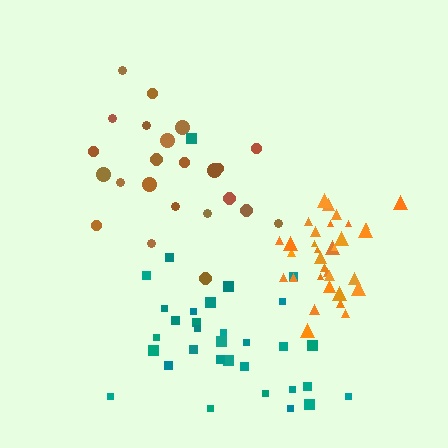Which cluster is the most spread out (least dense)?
Brown.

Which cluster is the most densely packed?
Orange.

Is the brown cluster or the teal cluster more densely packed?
Teal.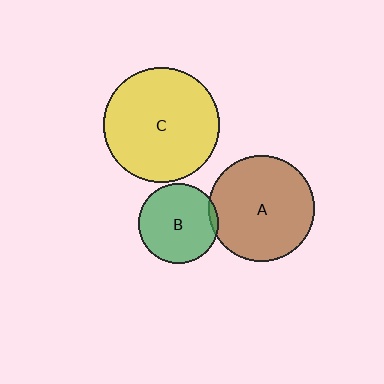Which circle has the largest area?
Circle C (yellow).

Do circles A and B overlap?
Yes.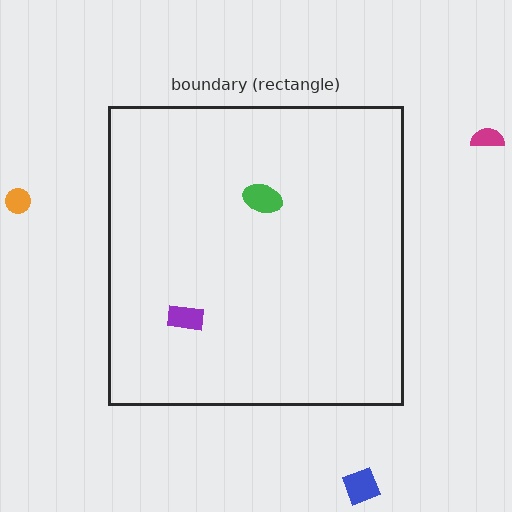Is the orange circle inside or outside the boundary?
Outside.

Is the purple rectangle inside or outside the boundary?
Inside.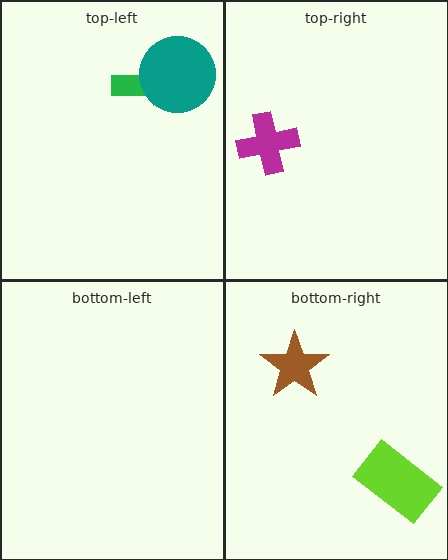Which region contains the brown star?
The bottom-right region.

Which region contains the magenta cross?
The top-right region.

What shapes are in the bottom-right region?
The brown star, the lime rectangle.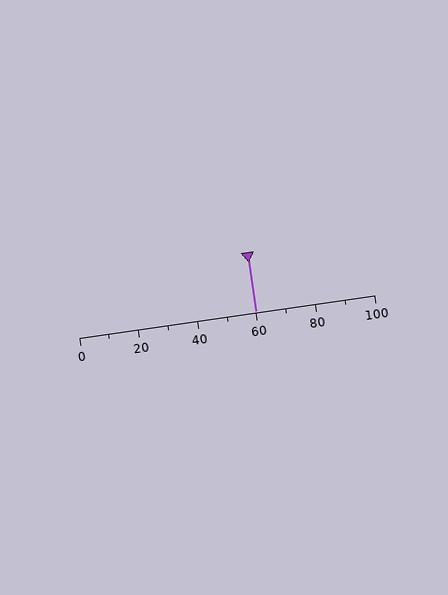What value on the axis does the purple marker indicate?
The marker indicates approximately 60.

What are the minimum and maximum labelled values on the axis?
The axis runs from 0 to 100.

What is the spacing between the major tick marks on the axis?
The major ticks are spaced 20 apart.